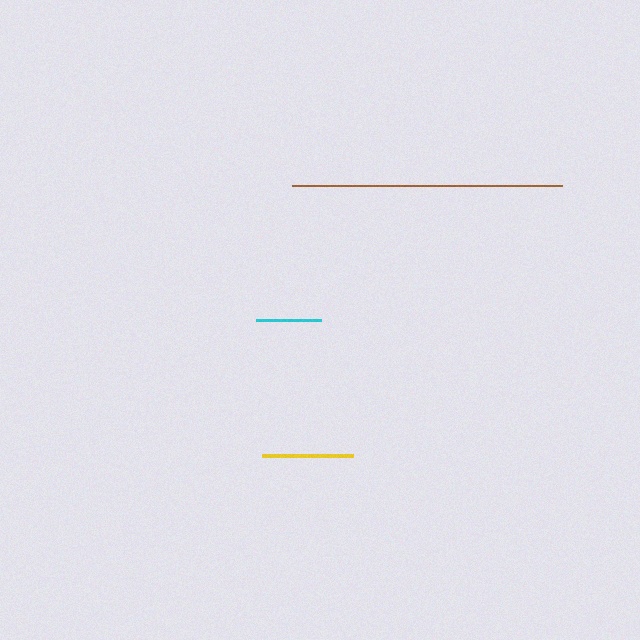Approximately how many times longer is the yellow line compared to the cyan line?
The yellow line is approximately 1.4 times the length of the cyan line.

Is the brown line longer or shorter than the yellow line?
The brown line is longer than the yellow line.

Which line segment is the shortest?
The cyan line is the shortest at approximately 65 pixels.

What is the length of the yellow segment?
The yellow segment is approximately 90 pixels long.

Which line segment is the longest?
The brown line is the longest at approximately 270 pixels.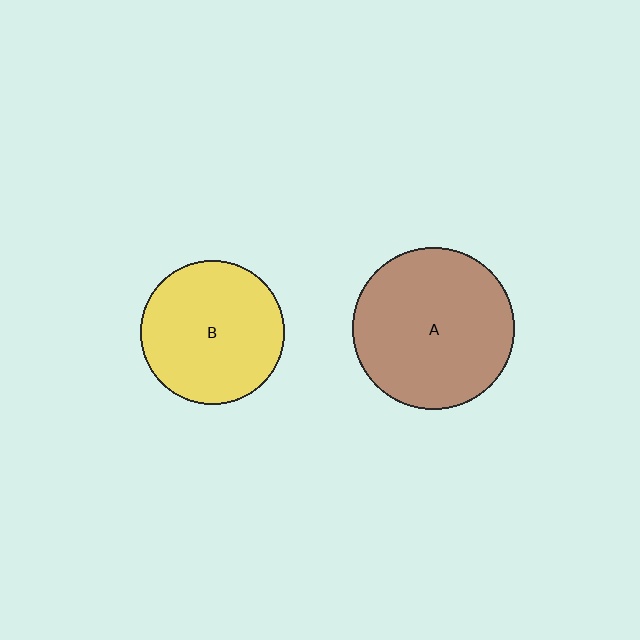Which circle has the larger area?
Circle A (brown).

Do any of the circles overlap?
No, none of the circles overlap.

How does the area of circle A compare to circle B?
Approximately 1.3 times.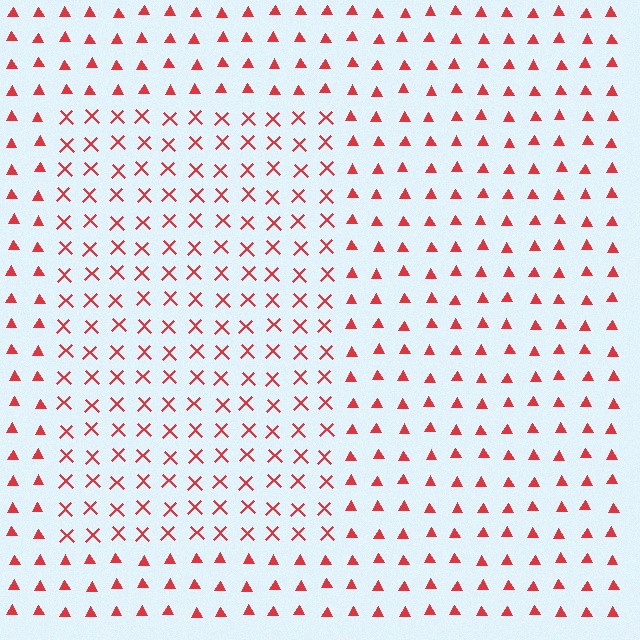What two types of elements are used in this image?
The image uses X marks inside the rectangle region and triangles outside it.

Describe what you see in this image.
The image is filled with small red elements arranged in a uniform grid. A rectangle-shaped region contains X marks, while the surrounding area contains triangles. The boundary is defined purely by the change in element shape.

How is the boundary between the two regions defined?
The boundary is defined by a change in element shape: X marks inside vs. triangles outside. All elements share the same color and spacing.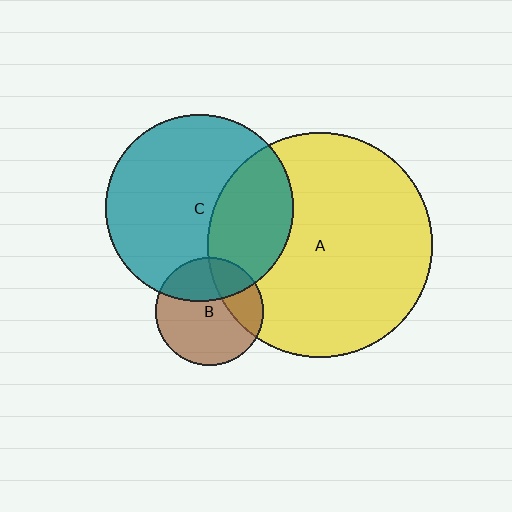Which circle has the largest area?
Circle A (yellow).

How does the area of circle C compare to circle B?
Approximately 3.0 times.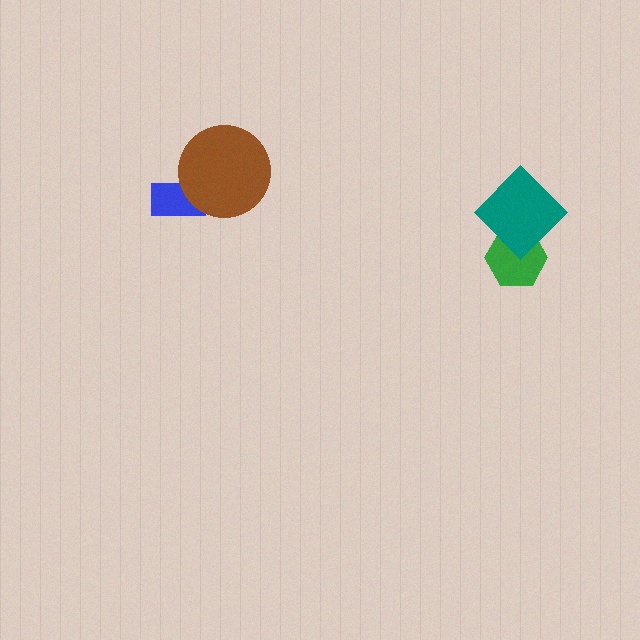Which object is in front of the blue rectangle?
The brown circle is in front of the blue rectangle.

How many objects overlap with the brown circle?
1 object overlaps with the brown circle.